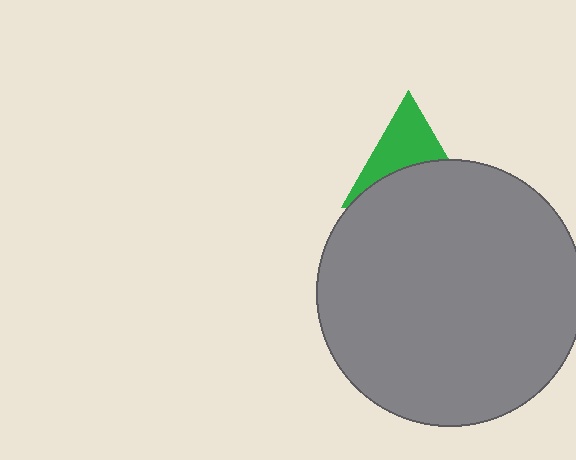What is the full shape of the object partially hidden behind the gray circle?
The partially hidden object is a green triangle.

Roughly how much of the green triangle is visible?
About half of it is visible (roughly 49%).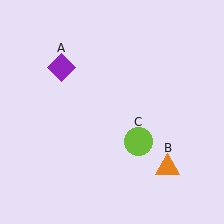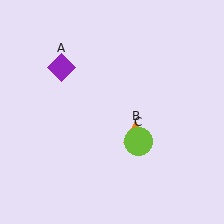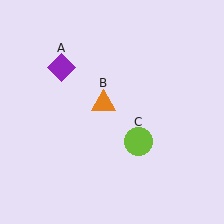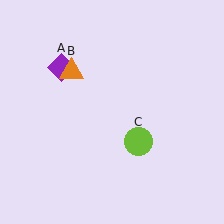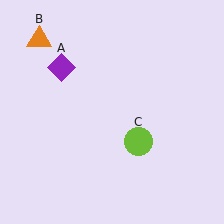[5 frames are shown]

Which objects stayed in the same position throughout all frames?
Purple diamond (object A) and lime circle (object C) remained stationary.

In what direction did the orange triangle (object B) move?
The orange triangle (object B) moved up and to the left.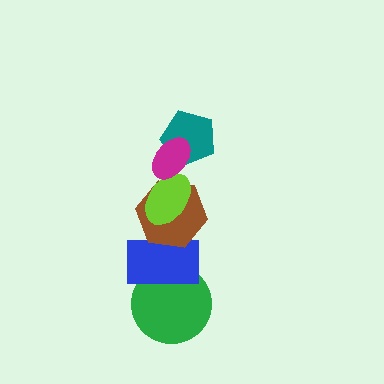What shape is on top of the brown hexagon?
The lime ellipse is on top of the brown hexagon.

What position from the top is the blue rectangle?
The blue rectangle is 5th from the top.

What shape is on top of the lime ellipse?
The teal pentagon is on top of the lime ellipse.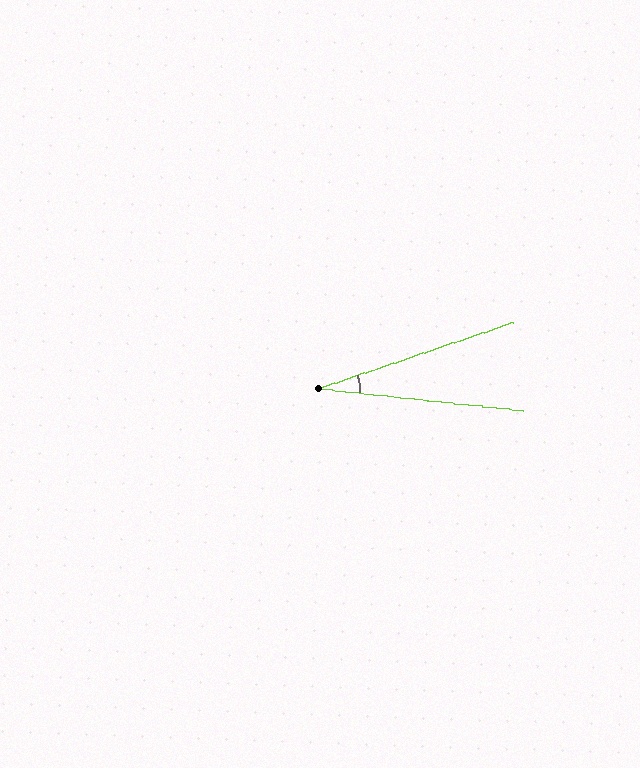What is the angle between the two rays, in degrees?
Approximately 25 degrees.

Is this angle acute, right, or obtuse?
It is acute.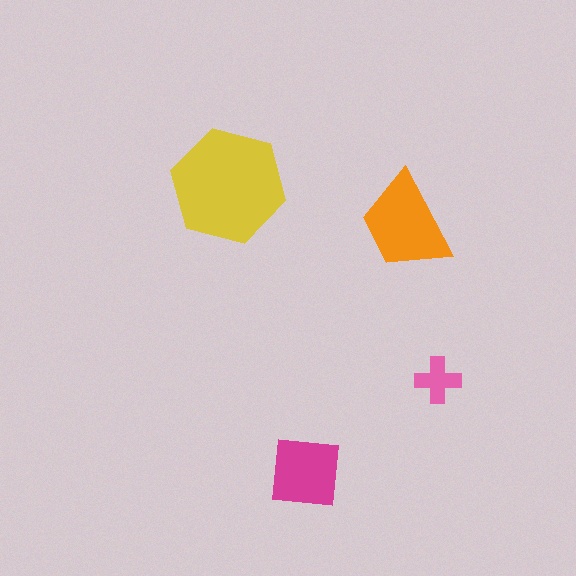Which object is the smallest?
The pink cross.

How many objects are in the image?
There are 4 objects in the image.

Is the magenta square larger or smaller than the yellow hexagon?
Smaller.